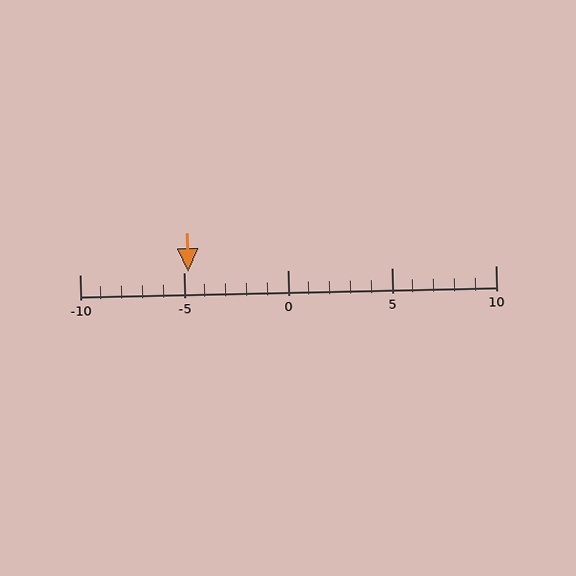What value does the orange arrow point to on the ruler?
The orange arrow points to approximately -5.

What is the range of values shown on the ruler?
The ruler shows values from -10 to 10.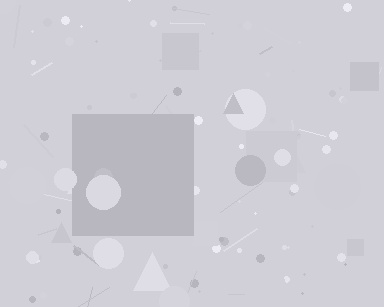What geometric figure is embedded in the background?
A square is embedded in the background.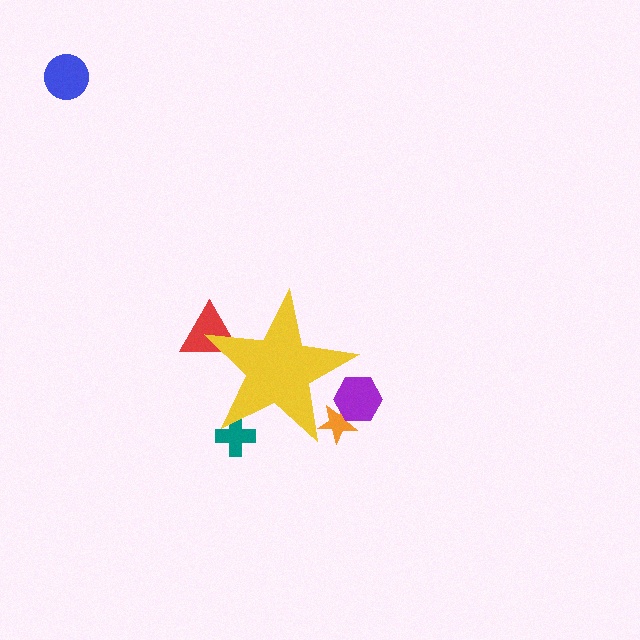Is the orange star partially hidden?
Yes, the orange star is partially hidden behind the yellow star.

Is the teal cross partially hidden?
Yes, the teal cross is partially hidden behind the yellow star.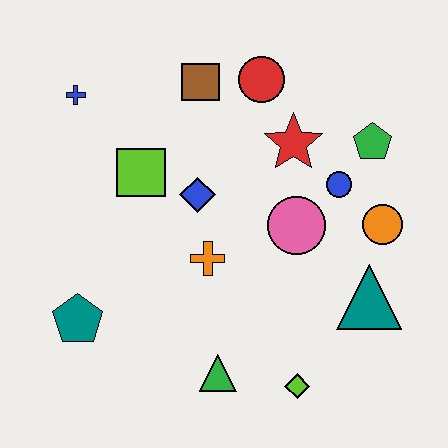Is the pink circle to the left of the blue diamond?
No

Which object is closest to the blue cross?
The lime square is closest to the blue cross.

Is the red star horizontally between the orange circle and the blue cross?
Yes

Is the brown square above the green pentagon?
Yes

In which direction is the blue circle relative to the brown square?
The blue circle is to the right of the brown square.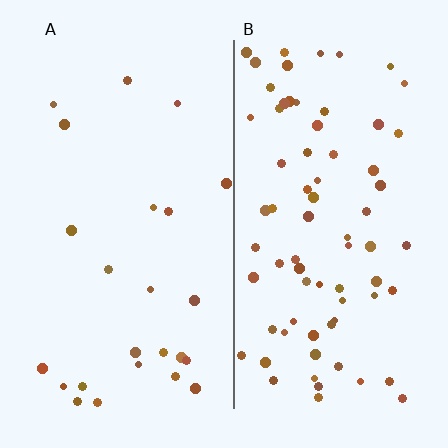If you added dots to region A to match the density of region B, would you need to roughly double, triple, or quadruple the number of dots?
Approximately triple.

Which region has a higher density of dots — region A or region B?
B (the right).